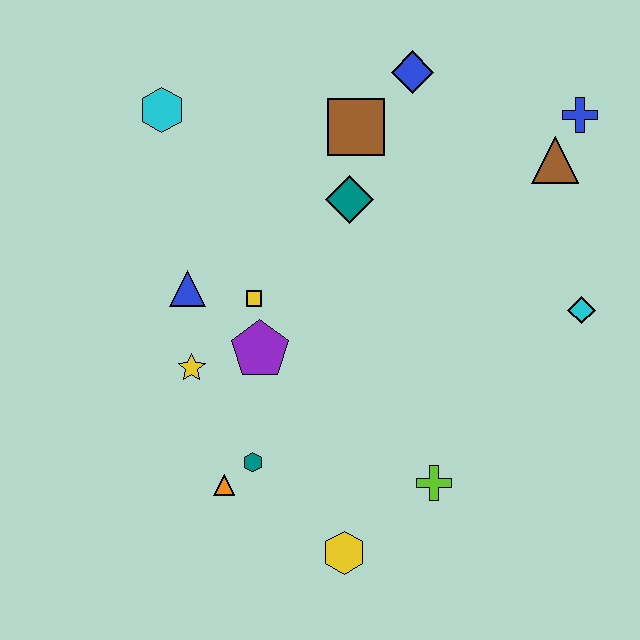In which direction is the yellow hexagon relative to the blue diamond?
The yellow hexagon is below the blue diamond.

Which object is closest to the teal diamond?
The brown square is closest to the teal diamond.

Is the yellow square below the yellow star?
No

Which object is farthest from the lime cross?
The cyan hexagon is farthest from the lime cross.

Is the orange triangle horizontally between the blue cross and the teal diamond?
No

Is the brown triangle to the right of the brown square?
Yes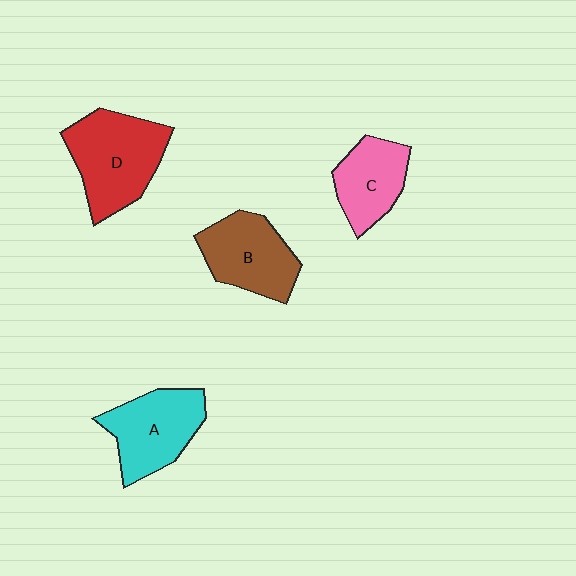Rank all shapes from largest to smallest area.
From largest to smallest: D (red), A (cyan), B (brown), C (pink).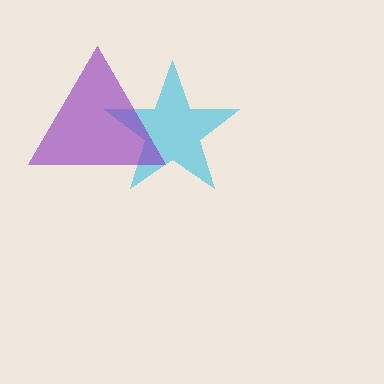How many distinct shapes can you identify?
There are 2 distinct shapes: a cyan star, a purple triangle.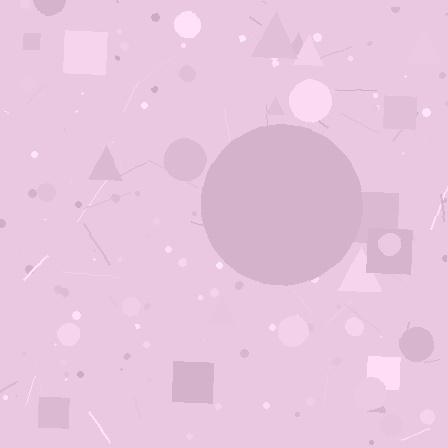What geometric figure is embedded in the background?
A circle is embedded in the background.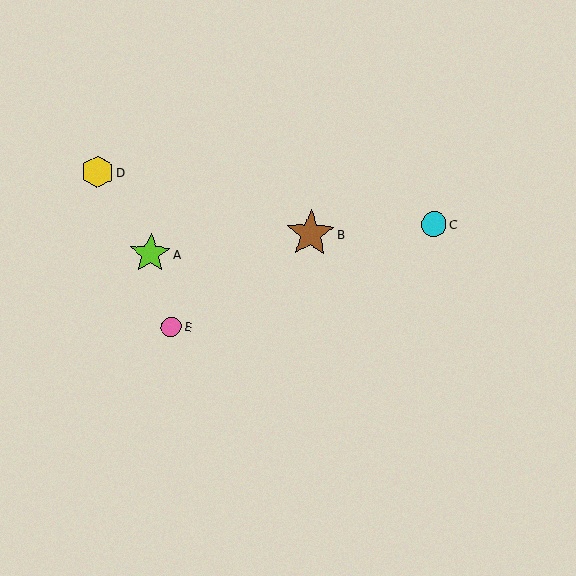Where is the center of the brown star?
The center of the brown star is at (310, 234).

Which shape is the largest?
The brown star (labeled B) is the largest.